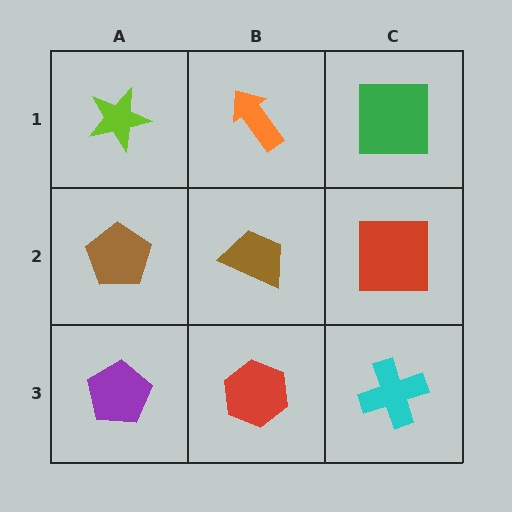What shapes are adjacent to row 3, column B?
A brown trapezoid (row 2, column B), a purple pentagon (row 3, column A), a cyan cross (row 3, column C).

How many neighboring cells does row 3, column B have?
3.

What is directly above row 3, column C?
A red square.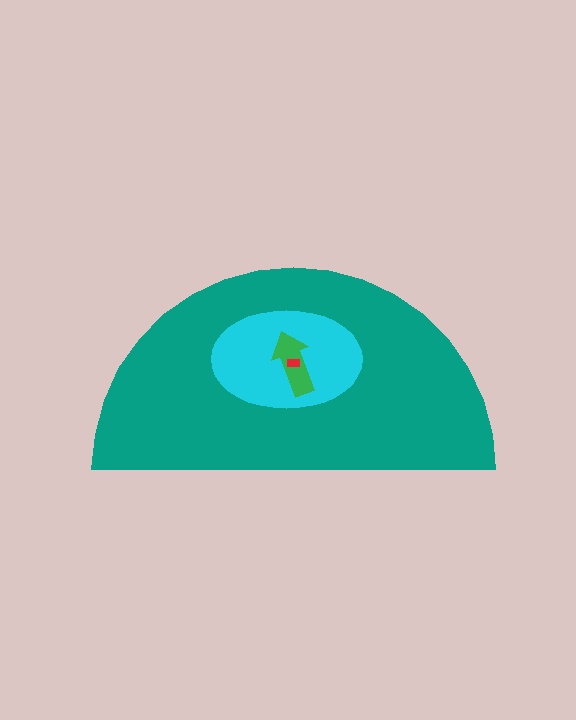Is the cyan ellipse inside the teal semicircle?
Yes.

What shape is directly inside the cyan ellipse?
The green arrow.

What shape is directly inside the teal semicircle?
The cyan ellipse.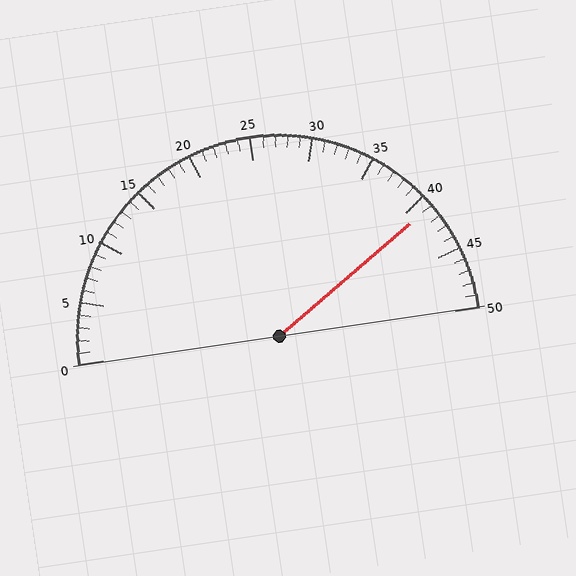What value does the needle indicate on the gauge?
The needle indicates approximately 41.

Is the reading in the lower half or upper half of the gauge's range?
The reading is in the upper half of the range (0 to 50).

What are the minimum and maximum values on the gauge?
The gauge ranges from 0 to 50.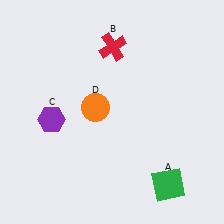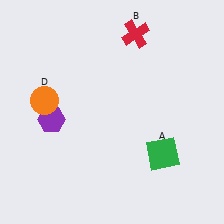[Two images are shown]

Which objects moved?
The objects that moved are: the green square (A), the red cross (B), the orange circle (D).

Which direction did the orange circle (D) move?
The orange circle (D) moved left.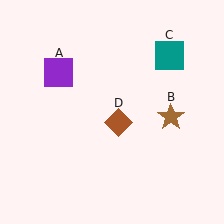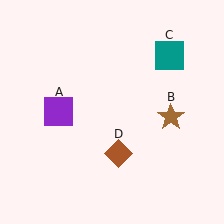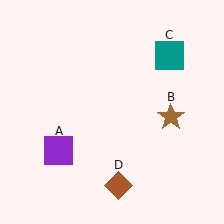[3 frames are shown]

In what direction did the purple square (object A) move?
The purple square (object A) moved down.